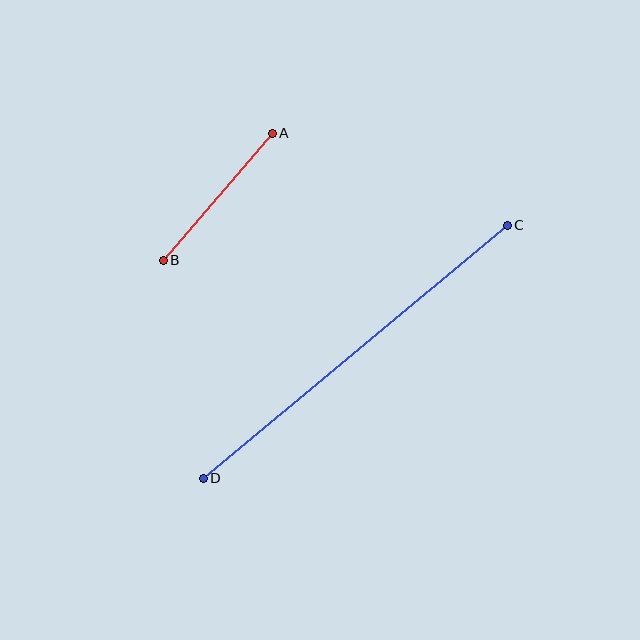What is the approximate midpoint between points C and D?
The midpoint is at approximately (355, 352) pixels.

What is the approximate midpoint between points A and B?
The midpoint is at approximately (218, 197) pixels.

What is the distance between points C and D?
The distance is approximately 395 pixels.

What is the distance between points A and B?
The distance is approximately 168 pixels.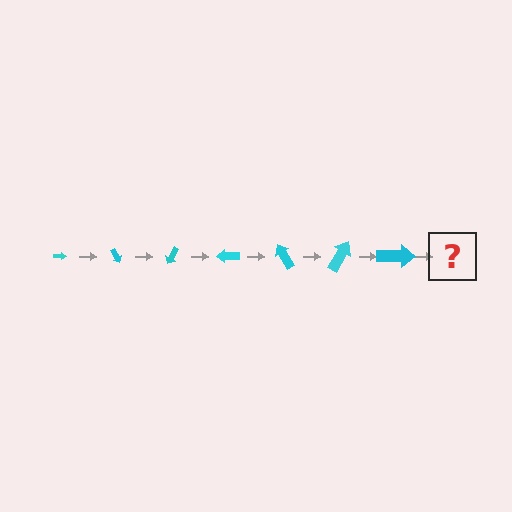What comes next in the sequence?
The next element should be an arrow, larger than the previous one and rotated 420 degrees from the start.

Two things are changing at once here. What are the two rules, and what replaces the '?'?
The two rules are that the arrow grows larger each step and it rotates 60 degrees each step. The '?' should be an arrow, larger than the previous one and rotated 420 degrees from the start.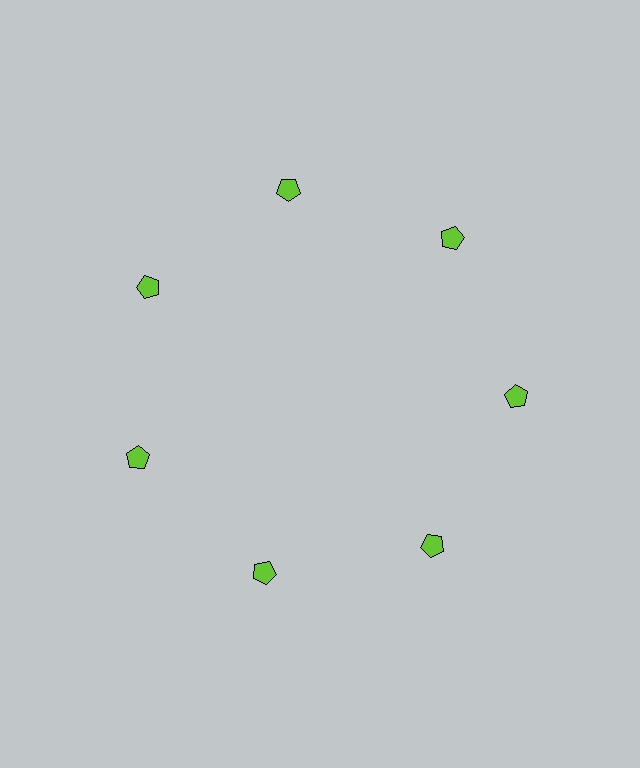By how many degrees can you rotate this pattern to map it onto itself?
The pattern maps onto itself every 51 degrees of rotation.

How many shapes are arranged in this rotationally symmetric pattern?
There are 7 shapes, arranged in 7 groups of 1.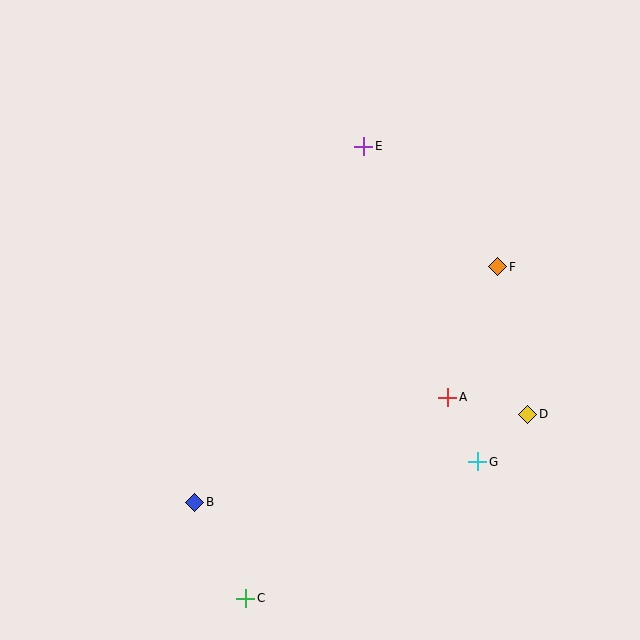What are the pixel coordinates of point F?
Point F is at (498, 267).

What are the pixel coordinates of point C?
Point C is at (246, 598).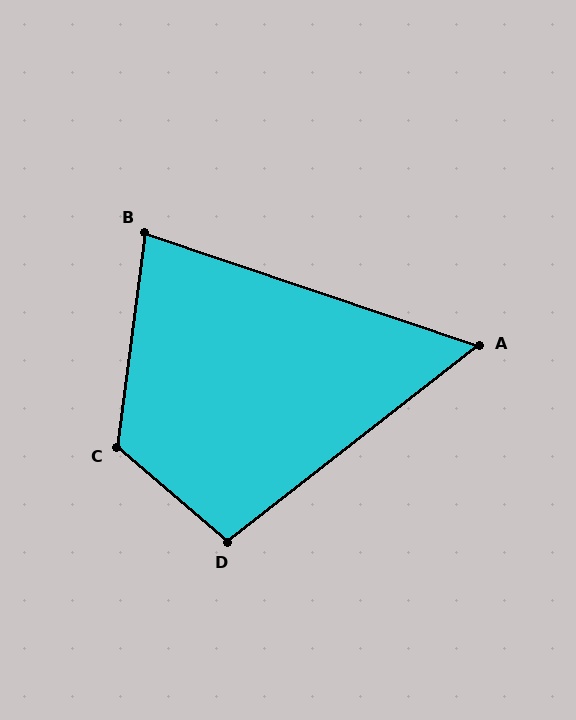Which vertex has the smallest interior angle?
A, at approximately 57 degrees.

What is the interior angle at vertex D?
Approximately 101 degrees (obtuse).